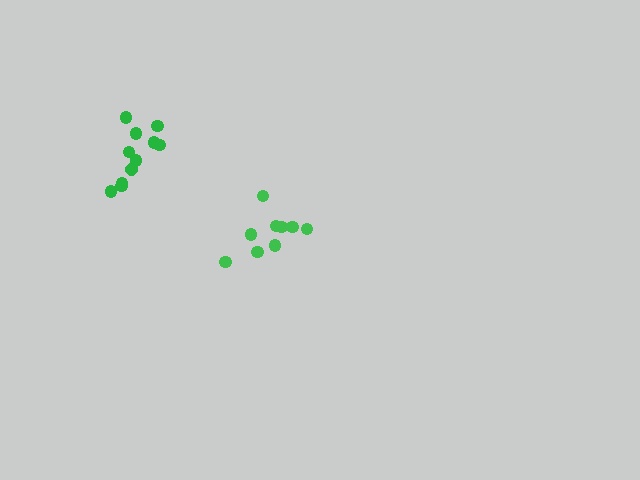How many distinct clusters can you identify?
There are 2 distinct clusters.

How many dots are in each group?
Group 1: 9 dots, Group 2: 11 dots (20 total).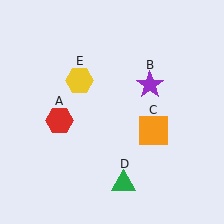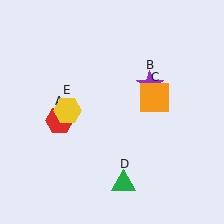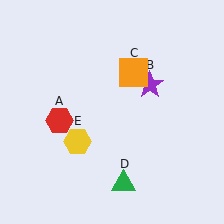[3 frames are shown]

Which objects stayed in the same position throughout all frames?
Red hexagon (object A) and purple star (object B) and green triangle (object D) remained stationary.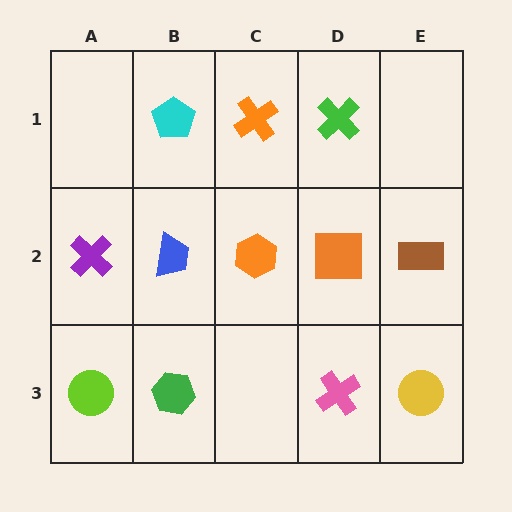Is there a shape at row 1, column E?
No, that cell is empty.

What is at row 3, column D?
A pink cross.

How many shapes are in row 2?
5 shapes.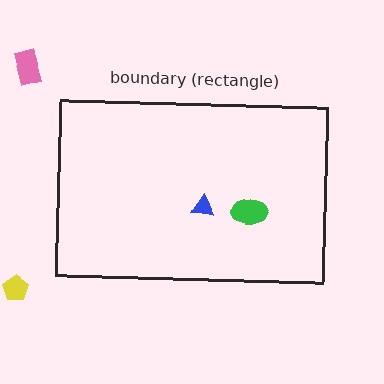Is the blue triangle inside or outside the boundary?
Inside.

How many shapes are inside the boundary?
2 inside, 2 outside.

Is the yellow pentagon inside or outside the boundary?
Outside.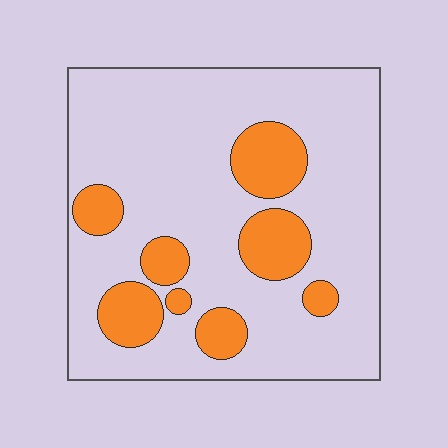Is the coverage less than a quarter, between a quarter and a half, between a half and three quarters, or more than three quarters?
Less than a quarter.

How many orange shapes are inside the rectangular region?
8.